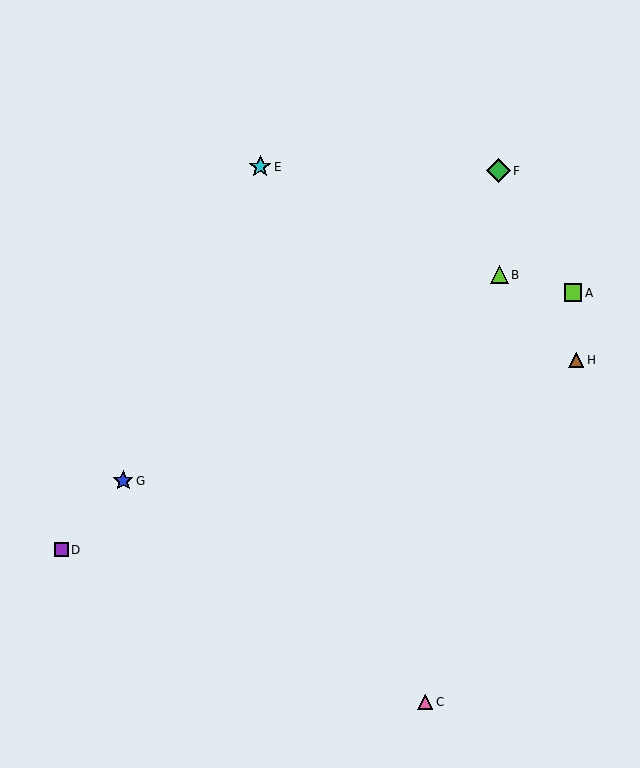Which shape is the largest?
The green diamond (labeled F) is the largest.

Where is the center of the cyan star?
The center of the cyan star is at (260, 167).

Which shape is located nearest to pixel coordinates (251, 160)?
The cyan star (labeled E) at (260, 167) is nearest to that location.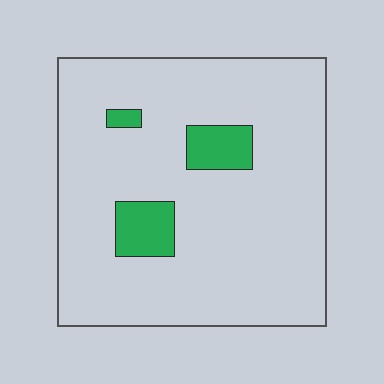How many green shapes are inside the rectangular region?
3.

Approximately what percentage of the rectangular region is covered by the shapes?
Approximately 10%.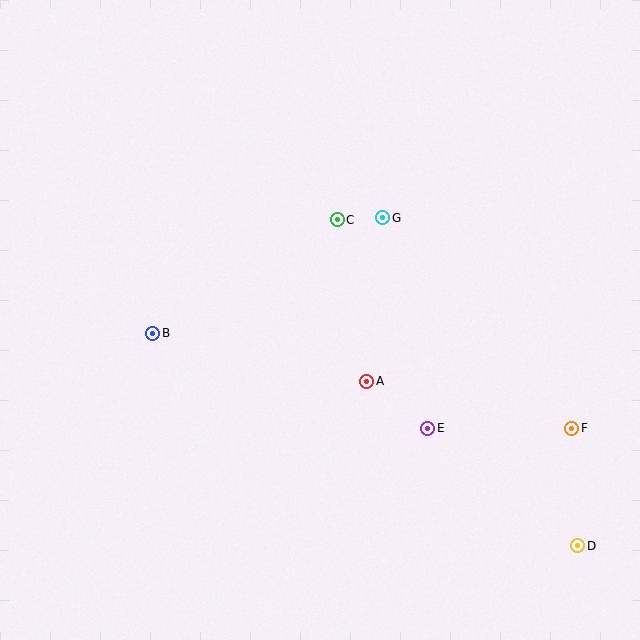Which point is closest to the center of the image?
Point A at (367, 381) is closest to the center.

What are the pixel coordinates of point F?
Point F is at (572, 428).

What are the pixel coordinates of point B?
Point B is at (153, 333).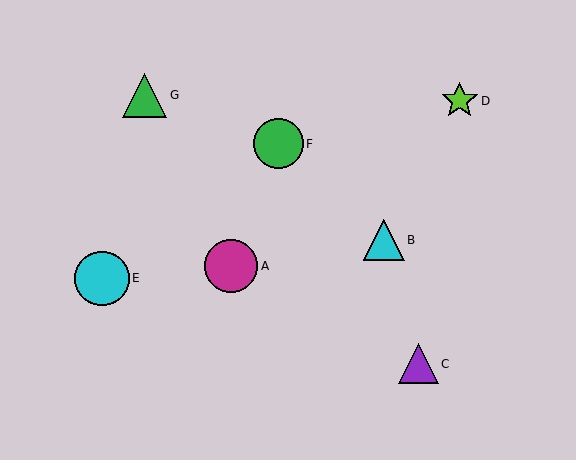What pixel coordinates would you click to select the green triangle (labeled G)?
Click at (144, 95) to select the green triangle G.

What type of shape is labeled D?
Shape D is a lime star.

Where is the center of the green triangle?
The center of the green triangle is at (144, 95).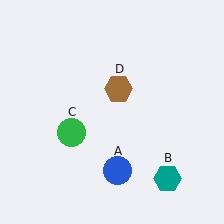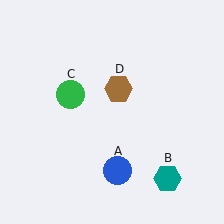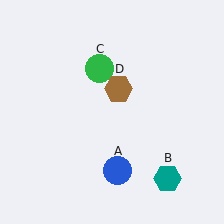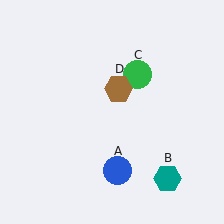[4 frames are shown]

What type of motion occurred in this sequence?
The green circle (object C) rotated clockwise around the center of the scene.